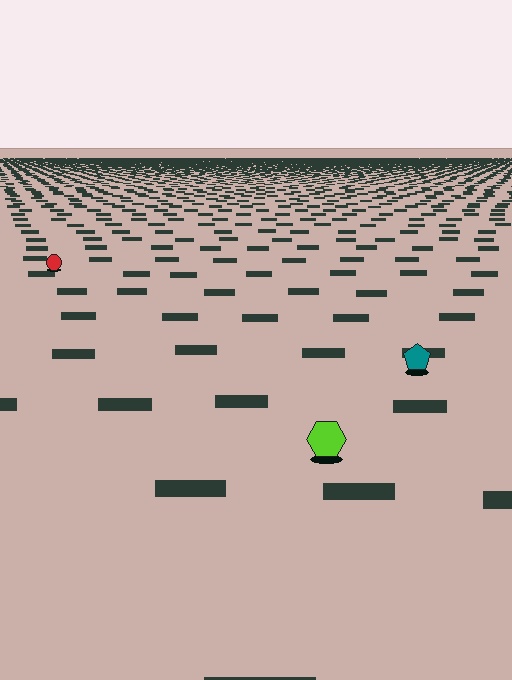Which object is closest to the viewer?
The lime hexagon is closest. The texture marks near it are larger and more spread out.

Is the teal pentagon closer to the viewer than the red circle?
Yes. The teal pentagon is closer — you can tell from the texture gradient: the ground texture is coarser near it.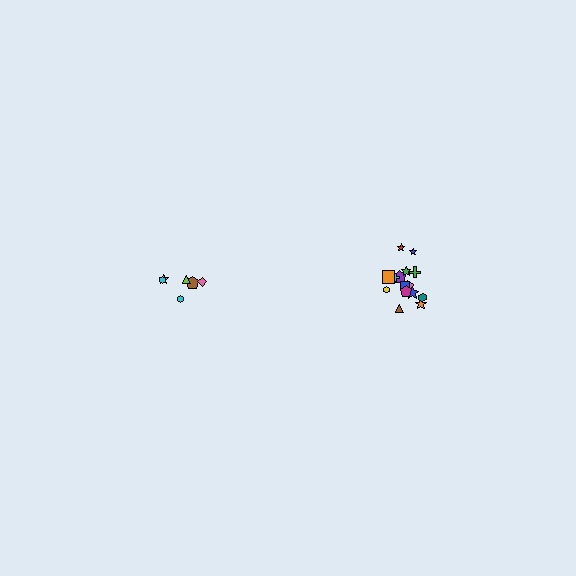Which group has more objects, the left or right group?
The right group.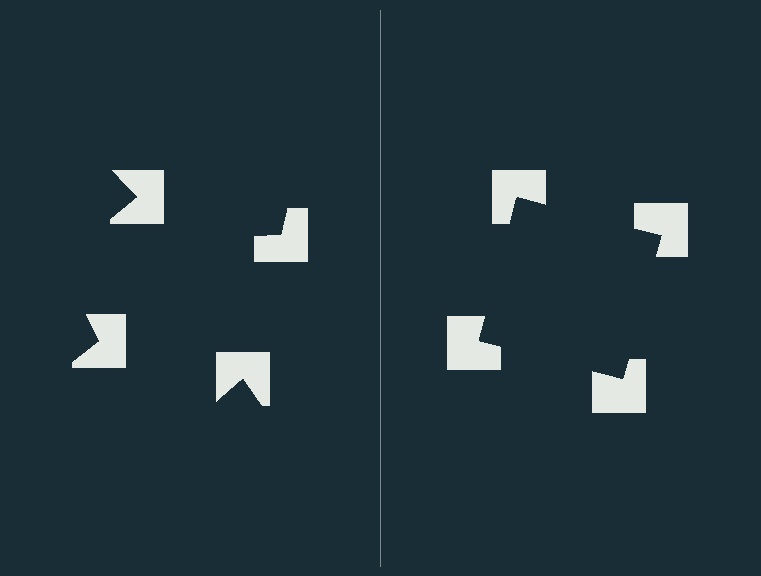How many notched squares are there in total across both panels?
8 — 4 on each side.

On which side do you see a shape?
An illusory square appears on the right side. On the left side the wedge cuts are rotated, so no coherent shape forms.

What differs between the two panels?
The notched squares are positioned identically on both sides; only the wedge orientations differ. On the right they align to a square; on the left they are misaligned.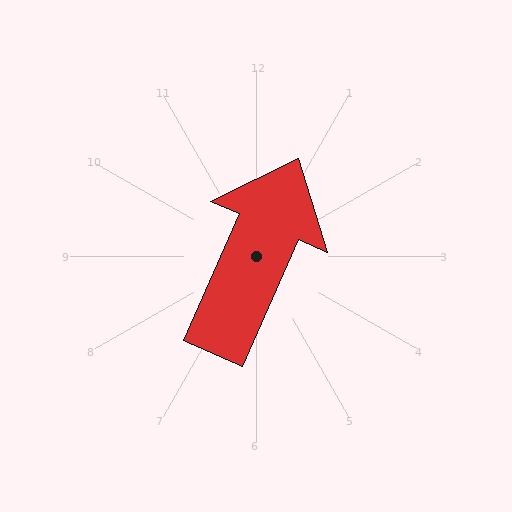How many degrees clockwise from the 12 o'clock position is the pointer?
Approximately 24 degrees.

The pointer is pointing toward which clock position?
Roughly 1 o'clock.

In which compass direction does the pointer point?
Northeast.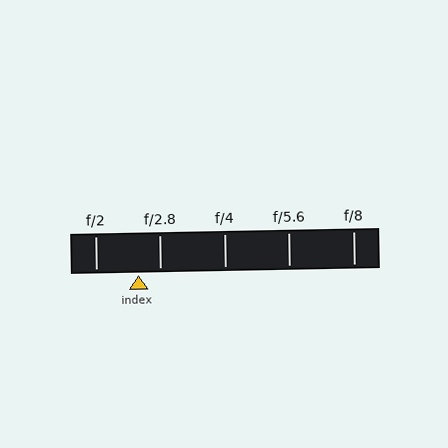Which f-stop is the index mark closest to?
The index mark is closest to f/2.8.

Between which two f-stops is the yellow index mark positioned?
The index mark is between f/2 and f/2.8.